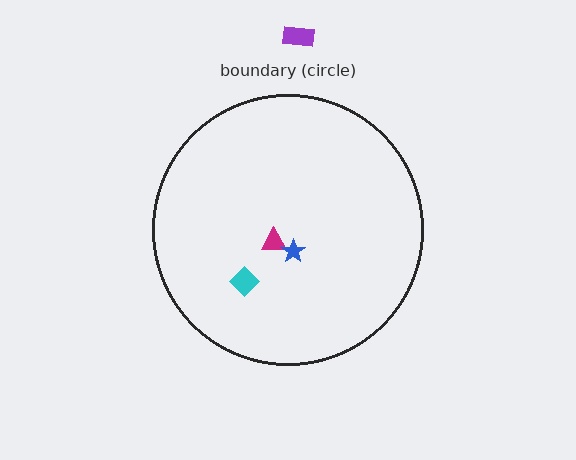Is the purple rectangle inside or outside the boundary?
Outside.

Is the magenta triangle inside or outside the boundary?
Inside.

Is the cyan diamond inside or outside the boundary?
Inside.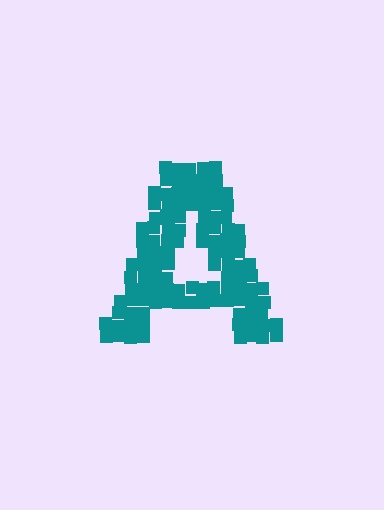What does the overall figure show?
The overall figure shows the letter A.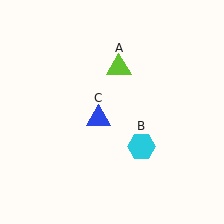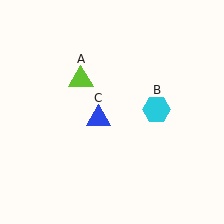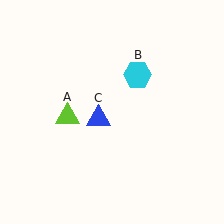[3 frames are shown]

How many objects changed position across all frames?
2 objects changed position: lime triangle (object A), cyan hexagon (object B).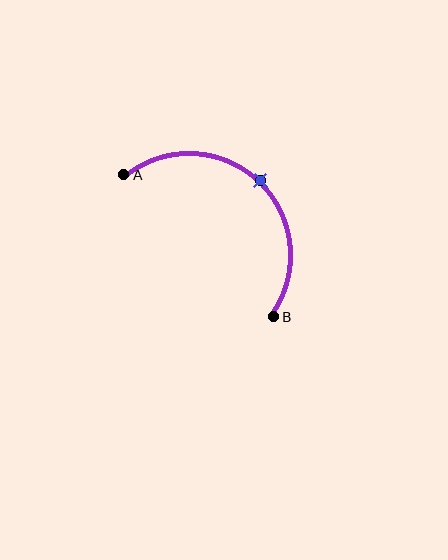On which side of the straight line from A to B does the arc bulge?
The arc bulges above and to the right of the straight line connecting A and B.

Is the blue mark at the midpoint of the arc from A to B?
Yes. The blue mark lies on the arc at equal arc-length from both A and B — it is the arc midpoint.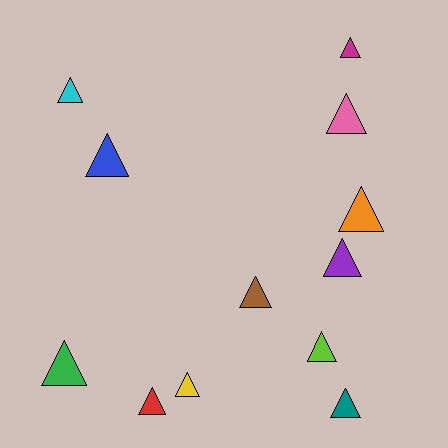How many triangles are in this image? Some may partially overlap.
There are 12 triangles.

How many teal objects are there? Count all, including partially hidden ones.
There is 1 teal object.